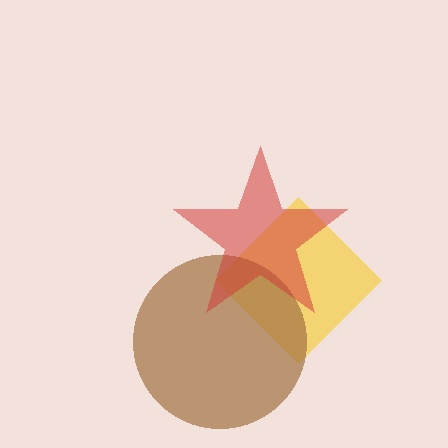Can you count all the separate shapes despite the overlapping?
Yes, there are 3 separate shapes.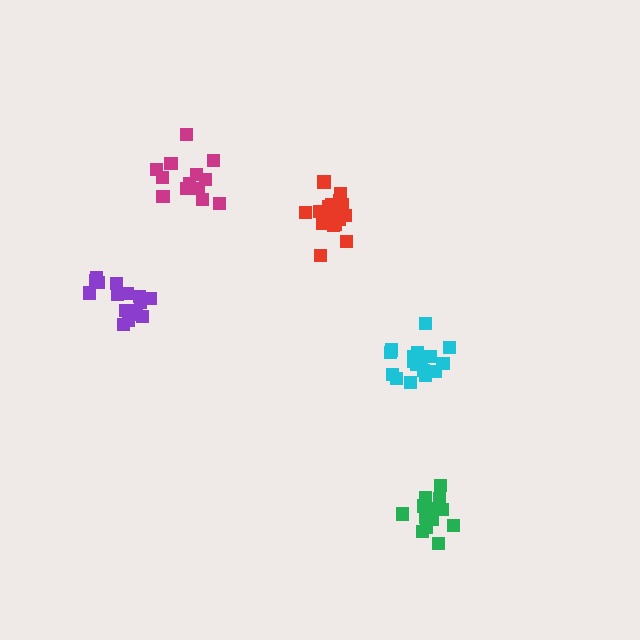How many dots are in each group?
Group 1: 16 dots, Group 2: 19 dots, Group 3: 19 dots, Group 4: 17 dots, Group 5: 13 dots (84 total).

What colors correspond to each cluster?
The clusters are colored: green, cyan, red, purple, magenta.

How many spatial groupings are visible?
There are 5 spatial groupings.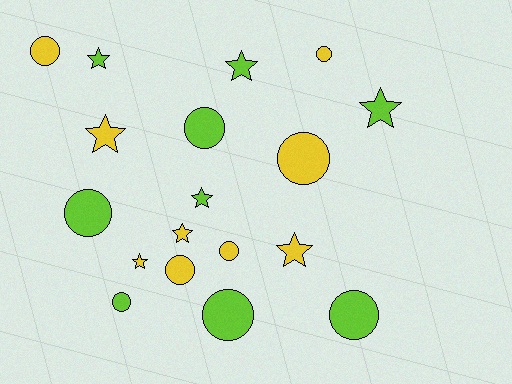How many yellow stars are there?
There are 4 yellow stars.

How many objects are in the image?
There are 18 objects.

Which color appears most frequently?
Yellow, with 9 objects.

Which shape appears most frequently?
Circle, with 10 objects.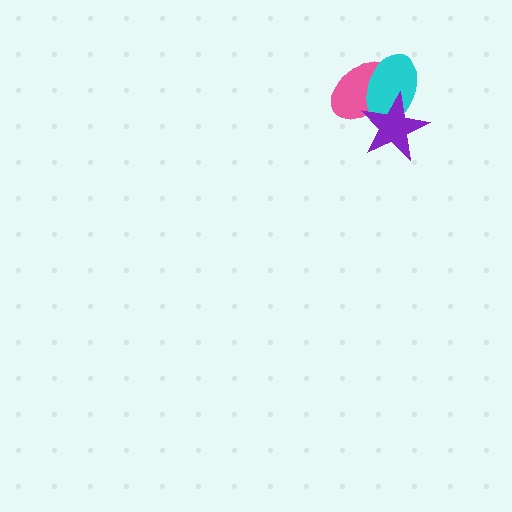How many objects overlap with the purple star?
2 objects overlap with the purple star.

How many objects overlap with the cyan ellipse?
2 objects overlap with the cyan ellipse.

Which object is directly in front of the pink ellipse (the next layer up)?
The cyan ellipse is directly in front of the pink ellipse.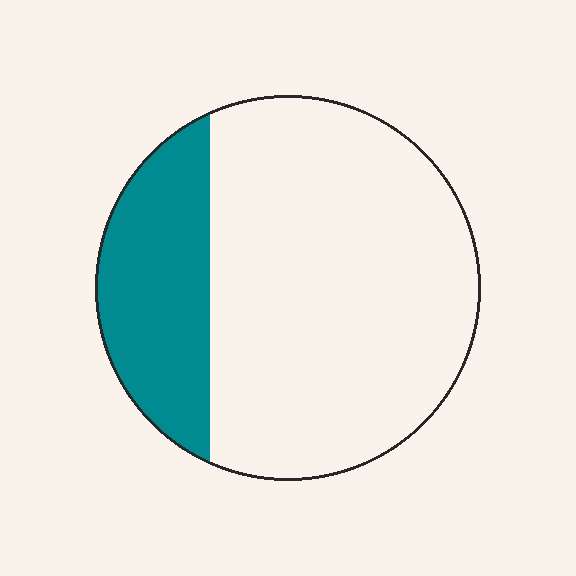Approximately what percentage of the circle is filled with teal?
Approximately 25%.